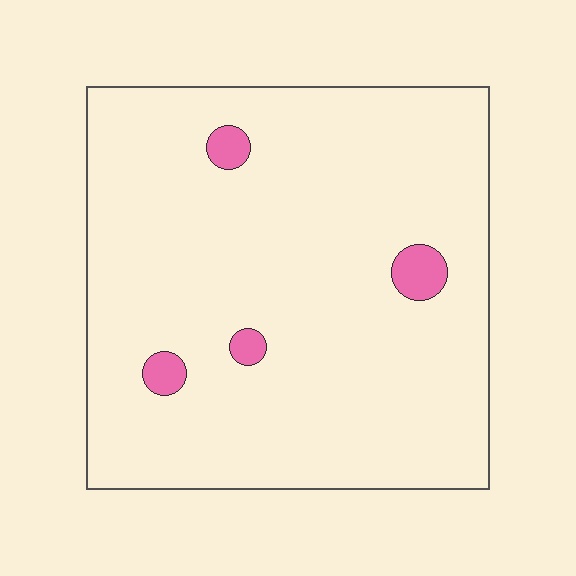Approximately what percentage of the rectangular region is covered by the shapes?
Approximately 5%.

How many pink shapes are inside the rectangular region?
4.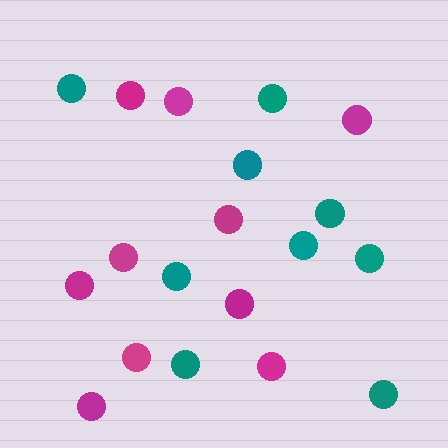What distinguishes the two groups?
There are 2 groups: one group of magenta circles (10) and one group of teal circles (9).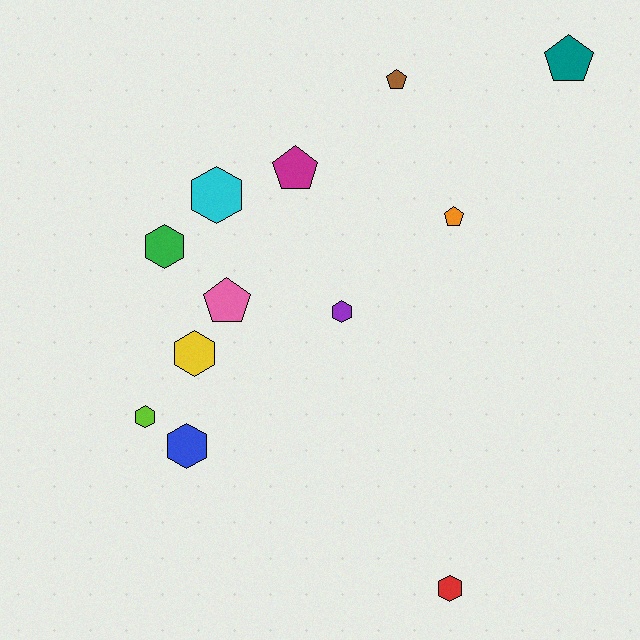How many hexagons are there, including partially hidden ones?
There are 7 hexagons.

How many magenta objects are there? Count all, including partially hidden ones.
There is 1 magenta object.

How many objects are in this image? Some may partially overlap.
There are 12 objects.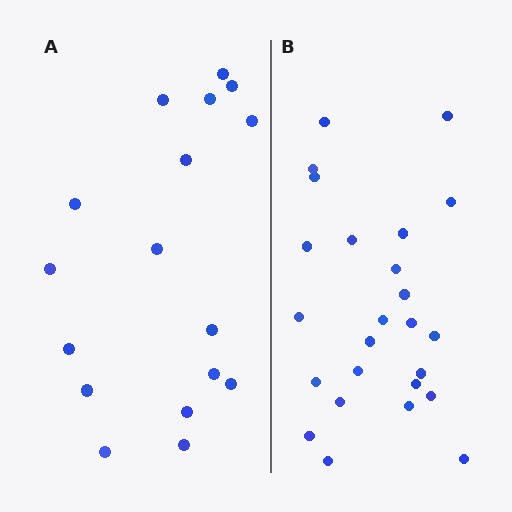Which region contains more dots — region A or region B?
Region B (the right region) has more dots.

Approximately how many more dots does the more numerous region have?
Region B has roughly 8 or so more dots than region A.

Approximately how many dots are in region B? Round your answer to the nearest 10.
About 20 dots. (The exact count is 25, which rounds to 20.)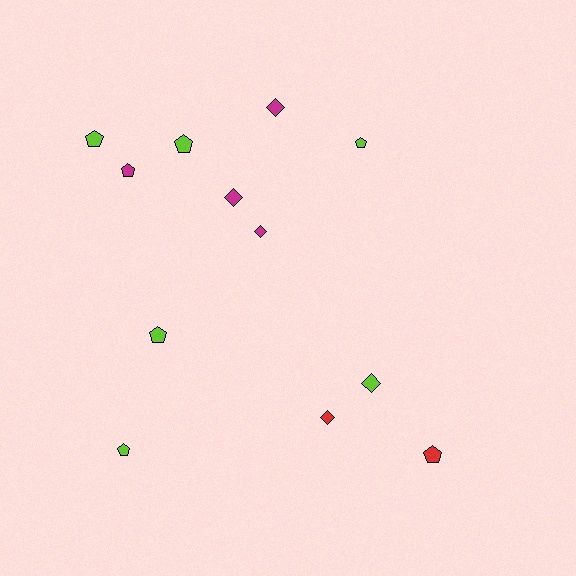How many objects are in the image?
There are 12 objects.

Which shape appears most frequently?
Pentagon, with 7 objects.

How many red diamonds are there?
There is 1 red diamond.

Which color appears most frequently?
Lime, with 6 objects.